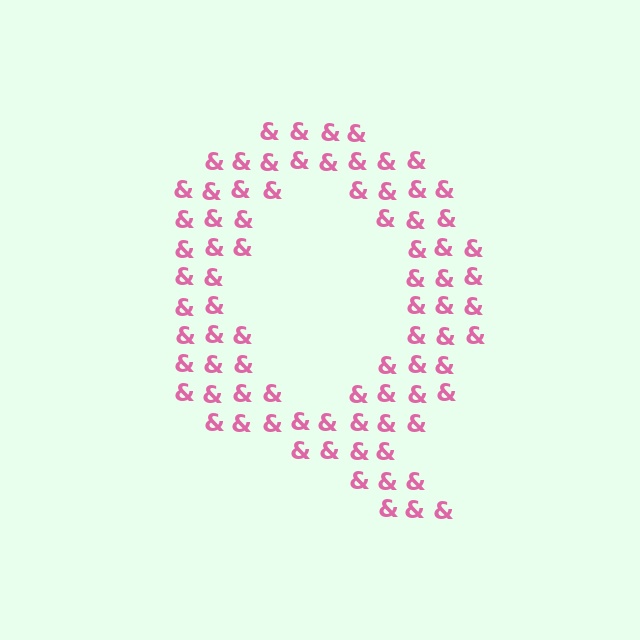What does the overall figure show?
The overall figure shows the letter Q.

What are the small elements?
The small elements are ampersands.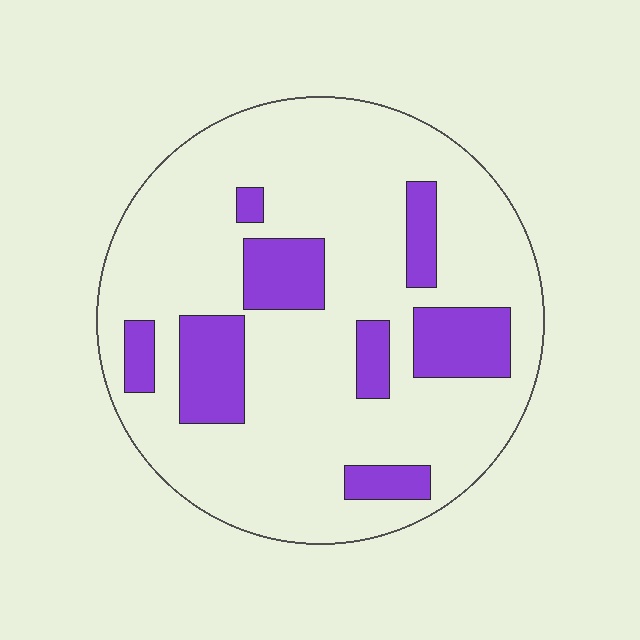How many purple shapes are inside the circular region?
8.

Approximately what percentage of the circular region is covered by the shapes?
Approximately 20%.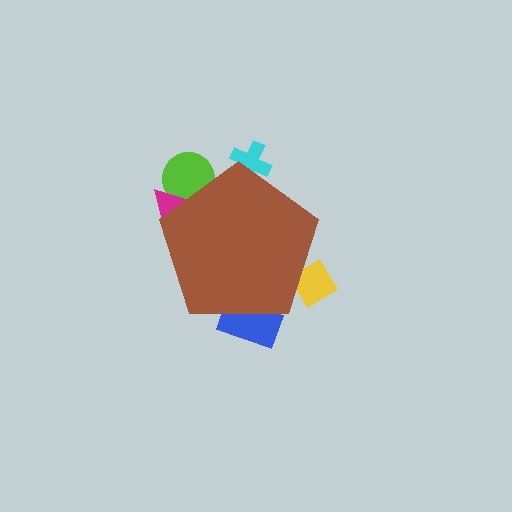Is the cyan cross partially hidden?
Yes, the cyan cross is partially hidden behind the brown pentagon.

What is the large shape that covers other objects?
A brown pentagon.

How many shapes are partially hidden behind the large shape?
5 shapes are partially hidden.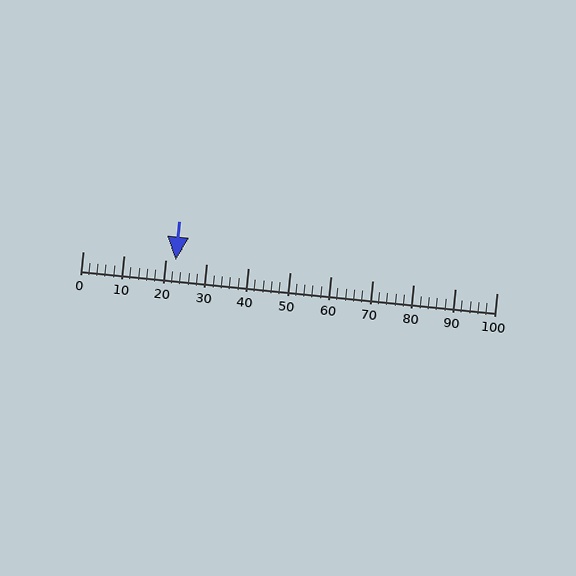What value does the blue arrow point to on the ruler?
The blue arrow points to approximately 22.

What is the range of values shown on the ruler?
The ruler shows values from 0 to 100.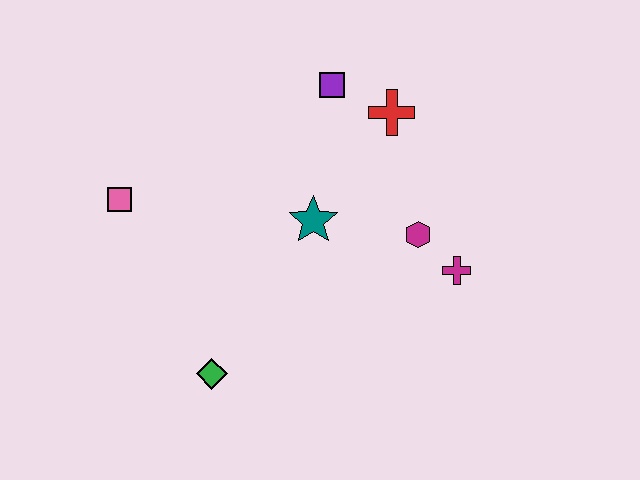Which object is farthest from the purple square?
The green diamond is farthest from the purple square.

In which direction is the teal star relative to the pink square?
The teal star is to the right of the pink square.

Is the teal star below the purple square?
Yes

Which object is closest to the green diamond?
The teal star is closest to the green diamond.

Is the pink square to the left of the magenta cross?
Yes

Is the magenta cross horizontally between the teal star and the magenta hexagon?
No